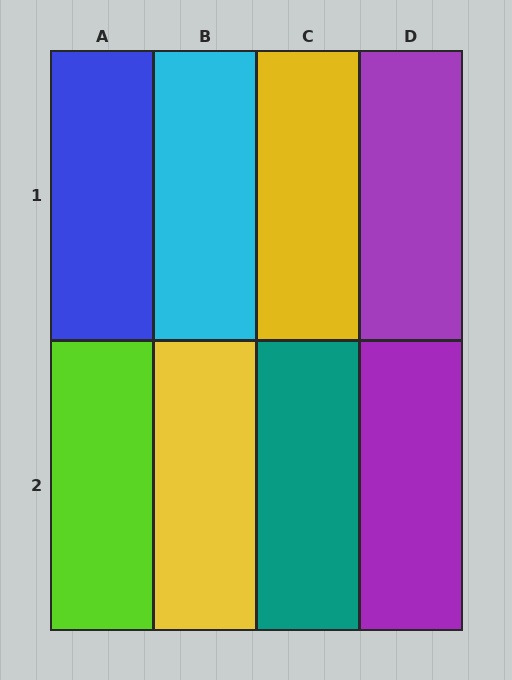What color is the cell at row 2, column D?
Purple.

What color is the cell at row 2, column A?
Lime.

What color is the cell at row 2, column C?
Teal.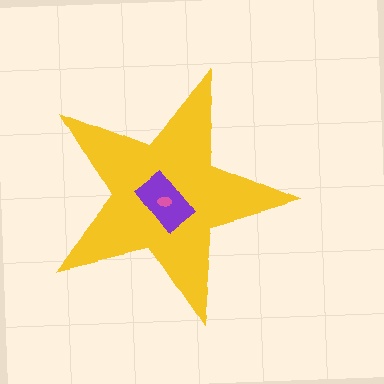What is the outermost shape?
The yellow star.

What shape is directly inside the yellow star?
The purple rectangle.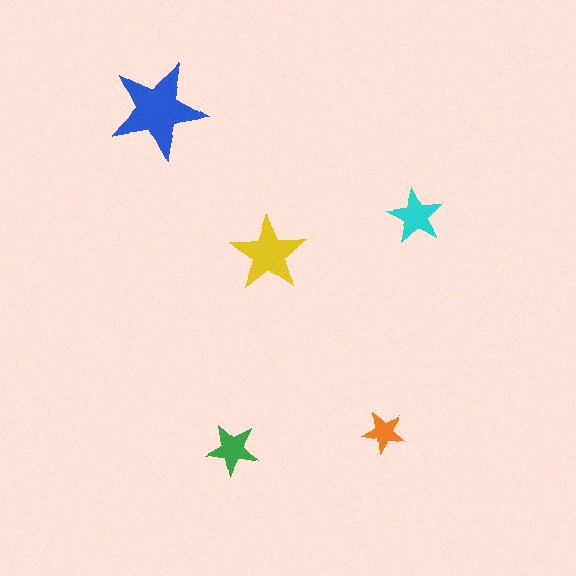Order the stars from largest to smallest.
the blue one, the yellow one, the cyan one, the green one, the orange one.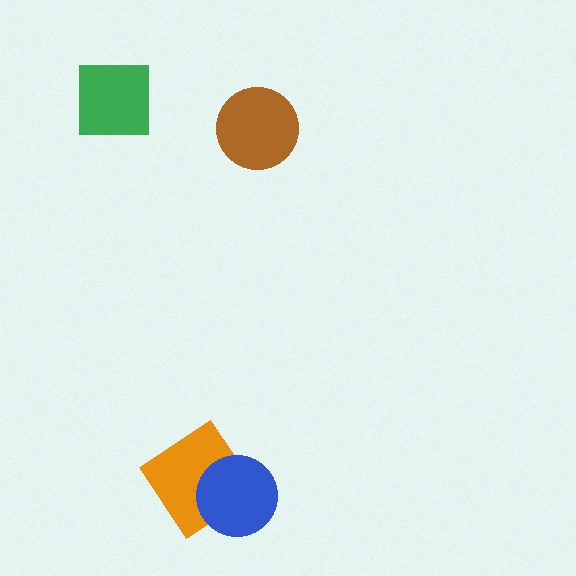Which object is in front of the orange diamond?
The blue circle is in front of the orange diamond.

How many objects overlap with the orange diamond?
1 object overlaps with the orange diamond.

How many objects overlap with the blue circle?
1 object overlaps with the blue circle.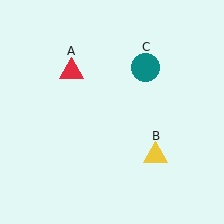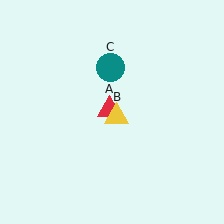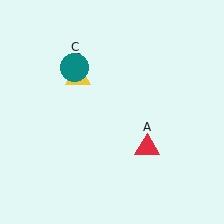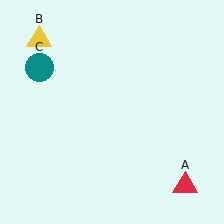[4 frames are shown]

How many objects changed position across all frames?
3 objects changed position: red triangle (object A), yellow triangle (object B), teal circle (object C).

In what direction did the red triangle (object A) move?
The red triangle (object A) moved down and to the right.